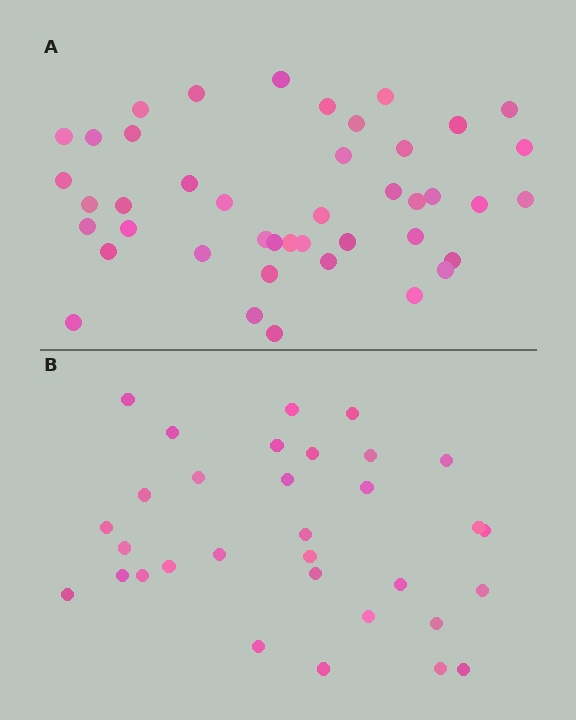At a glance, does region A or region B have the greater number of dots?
Region A (the top region) has more dots.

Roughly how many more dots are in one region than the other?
Region A has roughly 12 or so more dots than region B.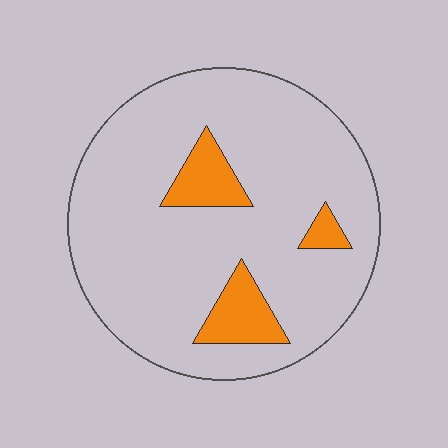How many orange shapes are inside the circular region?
3.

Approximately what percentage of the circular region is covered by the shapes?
Approximately 10%.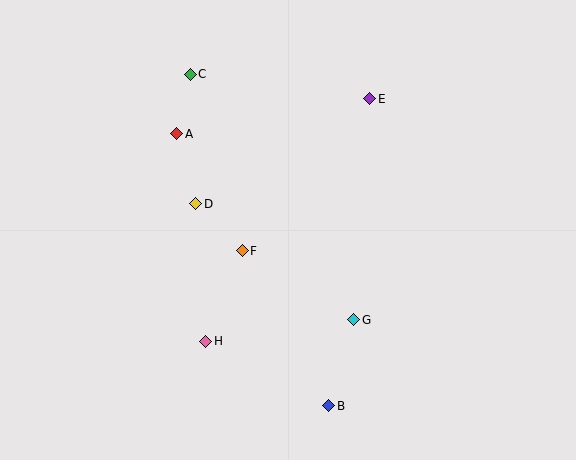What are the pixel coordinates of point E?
Point E is at (370, 99).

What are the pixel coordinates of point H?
Point H is at (206, 341).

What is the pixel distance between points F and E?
The distance between F and E is 198 pixels.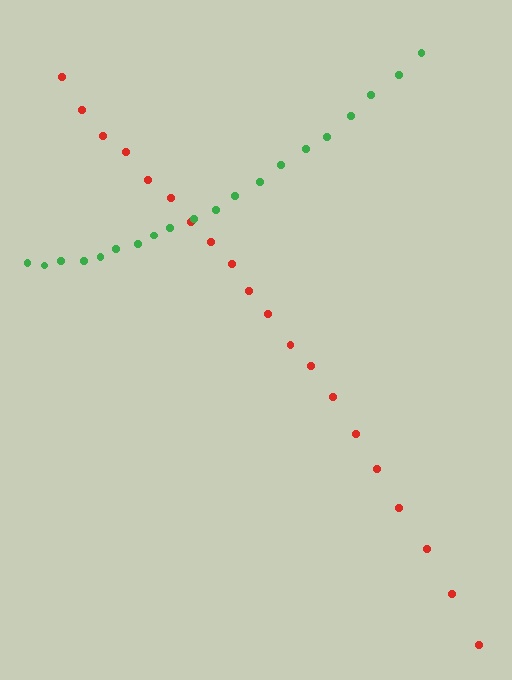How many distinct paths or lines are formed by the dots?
There are 2 distinct paths.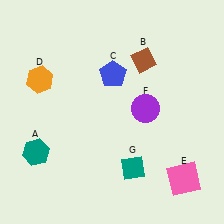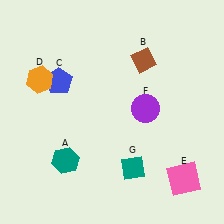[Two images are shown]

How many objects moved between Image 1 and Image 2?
2 objects moved between the two images.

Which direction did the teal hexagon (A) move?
The teal hexagon (A) moved right.